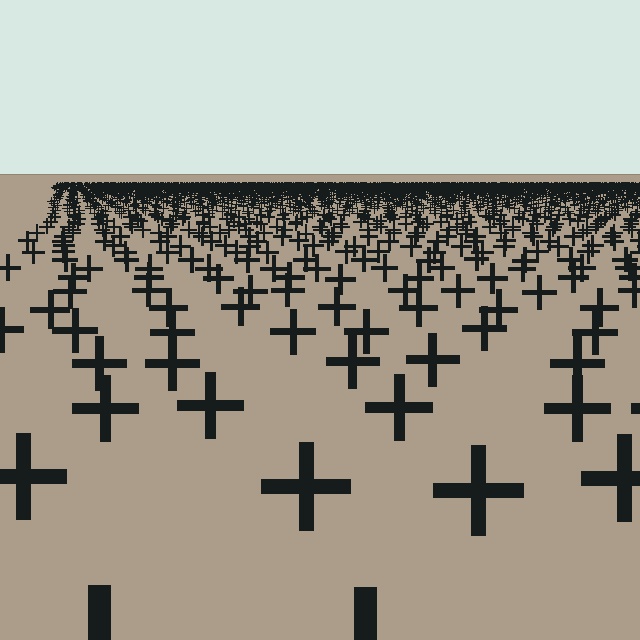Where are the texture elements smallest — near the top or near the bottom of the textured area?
Near the top.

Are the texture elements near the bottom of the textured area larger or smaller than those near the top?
Larger. Near the bottom, elements are closer to the viewer and appear at a bigger on-screen size.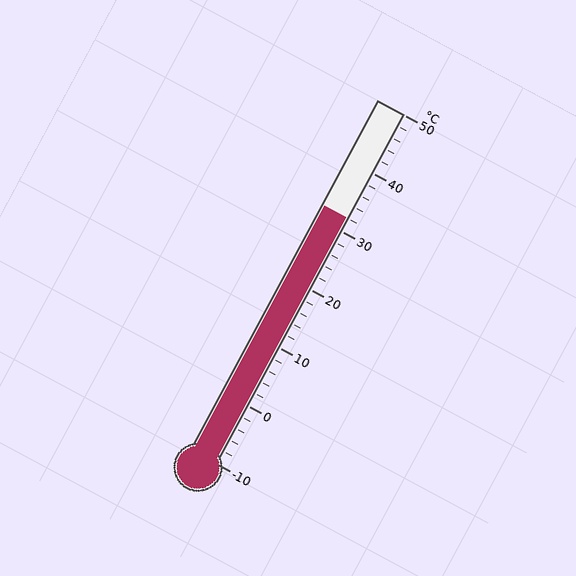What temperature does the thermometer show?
The thermometer shows approximately 32°C.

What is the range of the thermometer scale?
The thermometer scale ranges from -10°C to 50°C.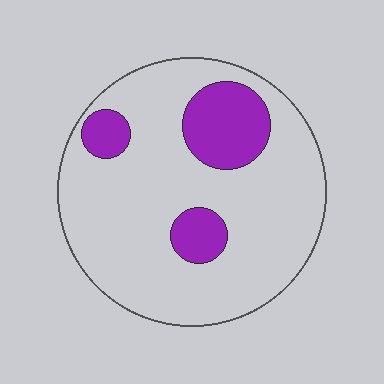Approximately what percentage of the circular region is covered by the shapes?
Approximately 20%.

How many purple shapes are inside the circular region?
3.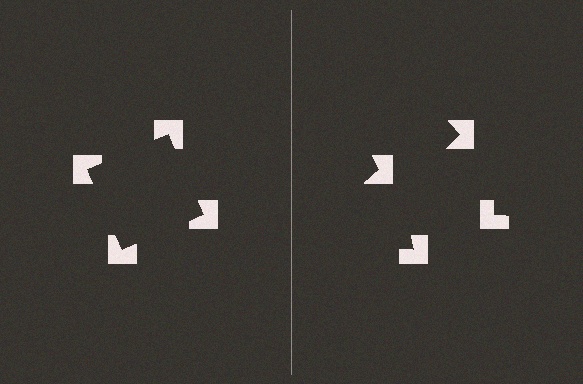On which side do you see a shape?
An illusory square appears on the left side. On the right side the wedge cuts are rotated, so no coherent shape forms.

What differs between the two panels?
The notched squares are positioned identically on both sides; only the wedge orientations differ. On the left they align to a square; on the right they are misaligned.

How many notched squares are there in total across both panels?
8 — 4 on each side.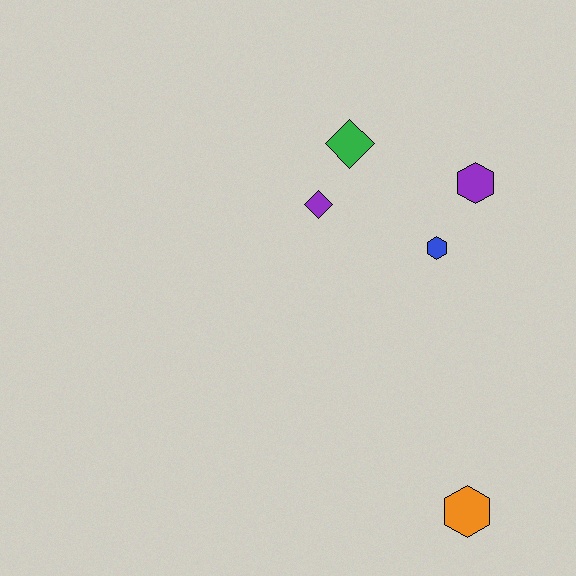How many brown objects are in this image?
There are no brown objects.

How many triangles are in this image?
There are no triangles.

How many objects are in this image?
There are 5 objects.